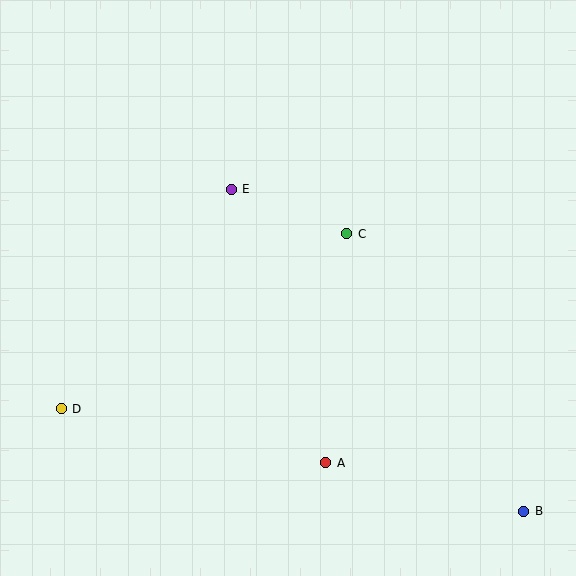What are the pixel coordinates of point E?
Point E is at (231, 189).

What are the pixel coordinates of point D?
Point D is at (61, 409).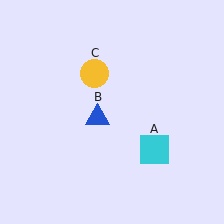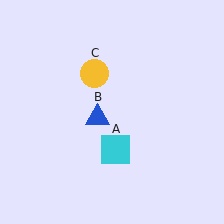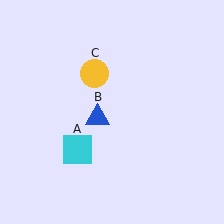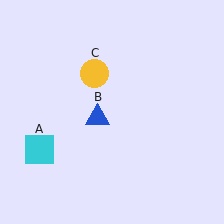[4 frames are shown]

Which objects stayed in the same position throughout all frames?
Blue triangle (object B) and yellow circle (object C) remained stationary.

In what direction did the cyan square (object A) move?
The cyan square (object A) moved left.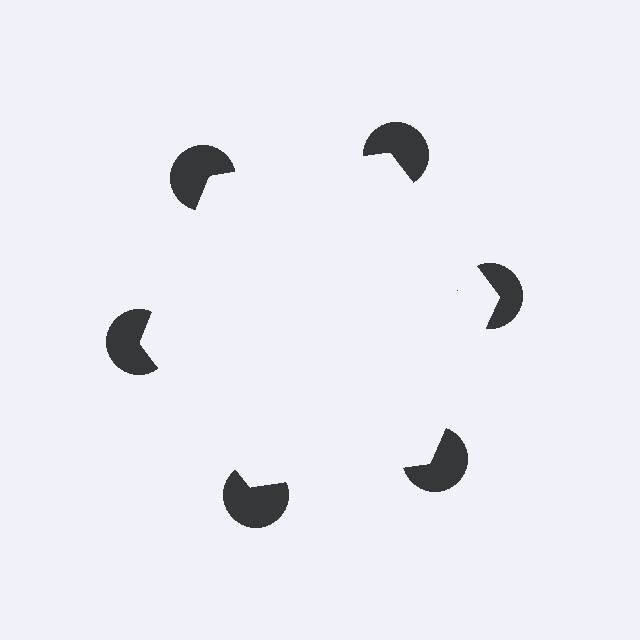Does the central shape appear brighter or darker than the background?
It typically appears slightly brighter than the background, even though no actual brightness change is drawn.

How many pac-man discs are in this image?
There are 6 — one at each vertex of the illusory hexagon.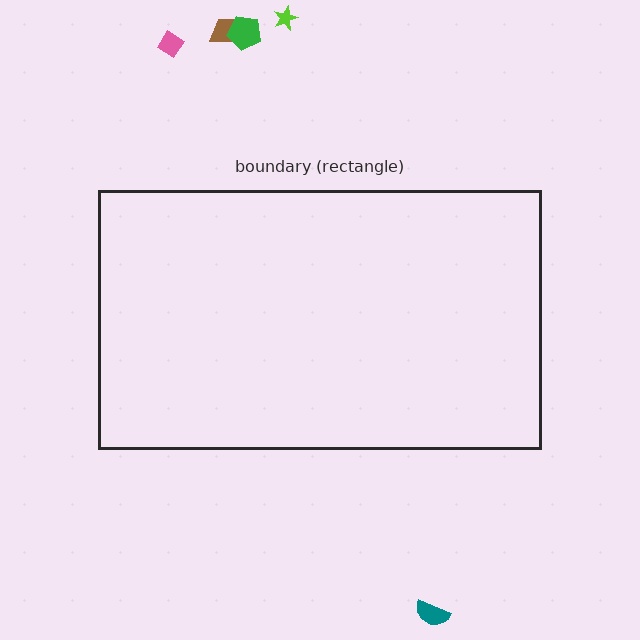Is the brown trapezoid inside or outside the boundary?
Outside.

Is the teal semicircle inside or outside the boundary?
Outside.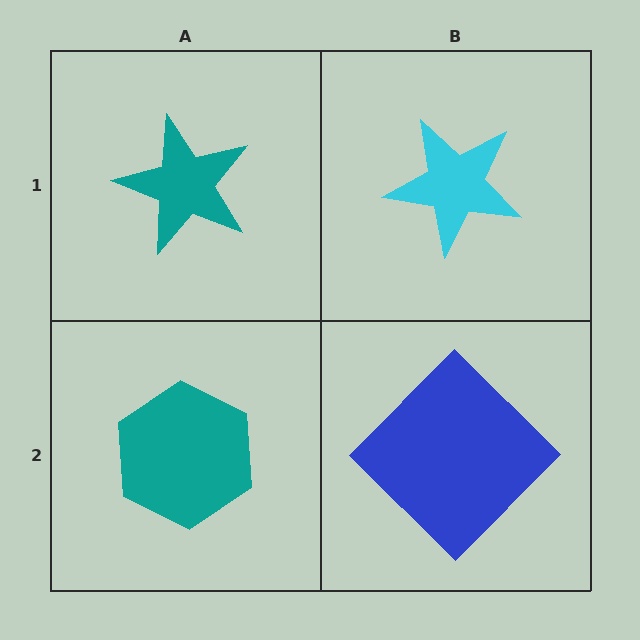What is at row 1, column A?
A teal star.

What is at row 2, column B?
A blue diamond.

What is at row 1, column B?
A cyan star.